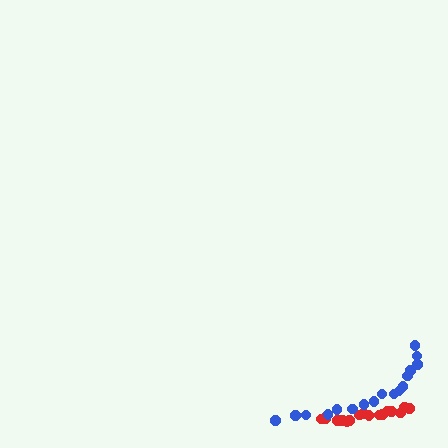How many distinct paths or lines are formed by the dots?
There are 2 distinct paths.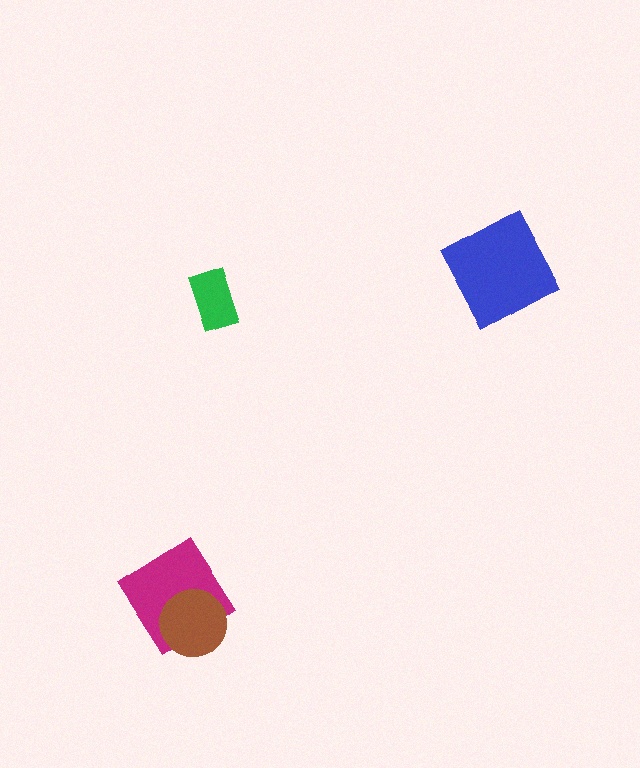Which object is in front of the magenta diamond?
The brown circle is in front of the magenta diamond.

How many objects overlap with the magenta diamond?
1 object overlaps with the magenta diamond.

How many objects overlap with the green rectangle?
0 objects overlap with the green rectangle.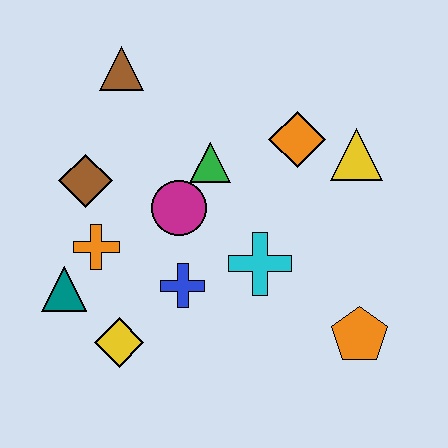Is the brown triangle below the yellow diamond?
No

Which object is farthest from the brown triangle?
The orange pentagon is farthest from the brown triangle.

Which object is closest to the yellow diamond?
The teal triangle is closest to the yellow diamond.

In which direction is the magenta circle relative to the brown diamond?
The magenta circle is to the right of the brown diamond.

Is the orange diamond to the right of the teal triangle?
Yes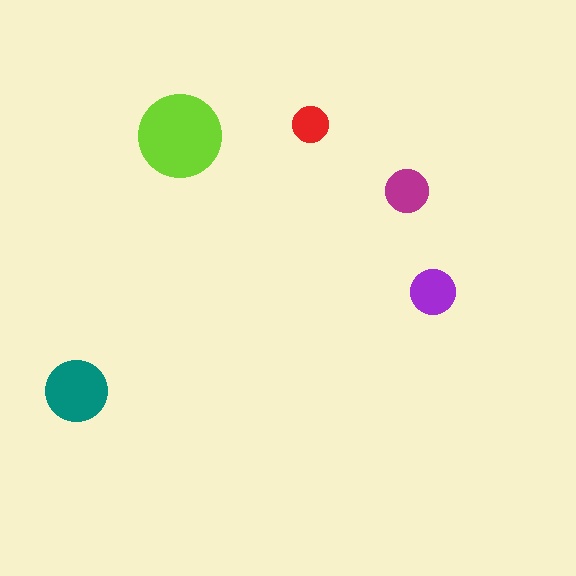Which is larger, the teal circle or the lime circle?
The lime one.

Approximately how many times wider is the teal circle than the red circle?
About 1.5 times wider.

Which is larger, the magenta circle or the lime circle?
The lime one.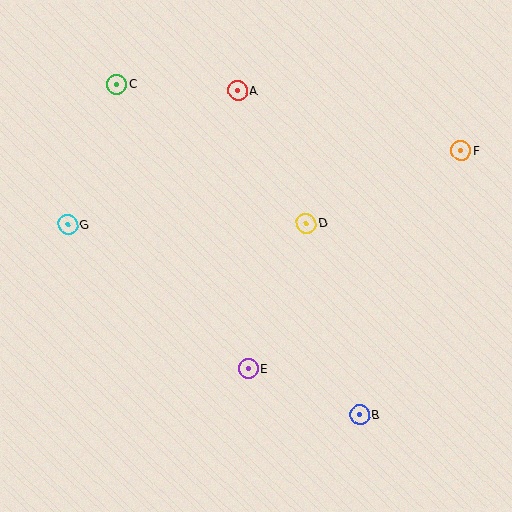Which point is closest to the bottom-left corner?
Point E is closest to the bottom-left corner.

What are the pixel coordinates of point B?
Point B is at (360, 415).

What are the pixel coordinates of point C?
Point C is at (117, 84).